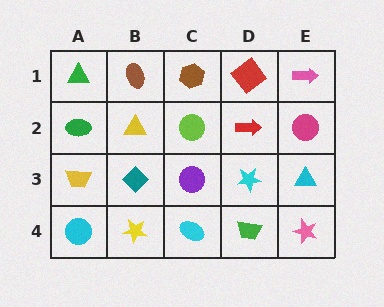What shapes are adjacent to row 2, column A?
A green triangle (row 1, column A), a yellow trapezoid (row 3, column A), a yellow triangle (row 2, column B).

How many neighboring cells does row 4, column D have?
3.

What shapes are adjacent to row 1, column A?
A green ellipse (row 2, column A), a brown ellipse (row 1, column B).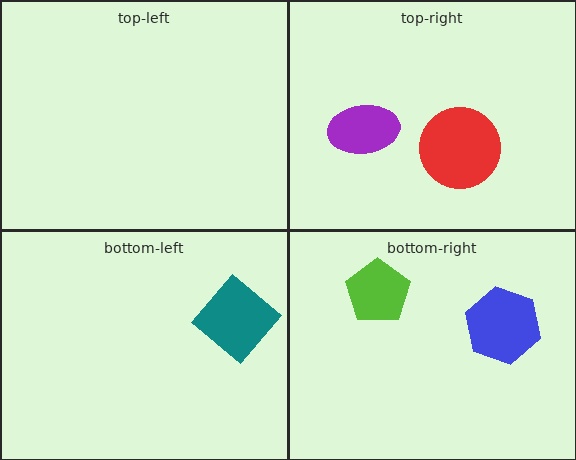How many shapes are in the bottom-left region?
1.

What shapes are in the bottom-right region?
The lime pentagon, the blue hexagon.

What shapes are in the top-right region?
The purple ellipse, the red circle.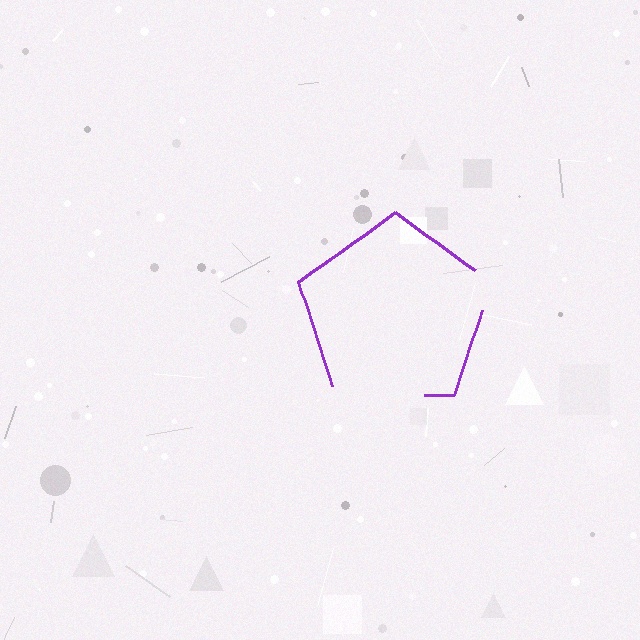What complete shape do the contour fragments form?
The contour fragments form a pentagon.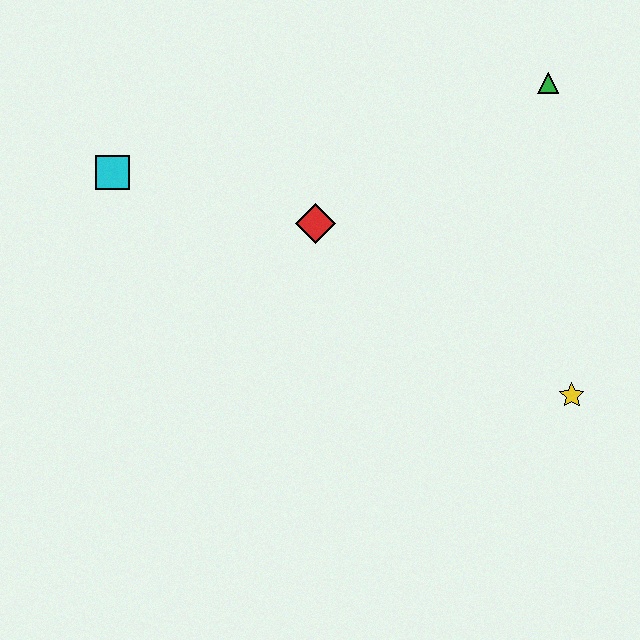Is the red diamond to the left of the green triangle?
Yes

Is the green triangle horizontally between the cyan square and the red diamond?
No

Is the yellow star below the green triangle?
Yes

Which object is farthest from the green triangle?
The cyan square is farthest from the green triangle.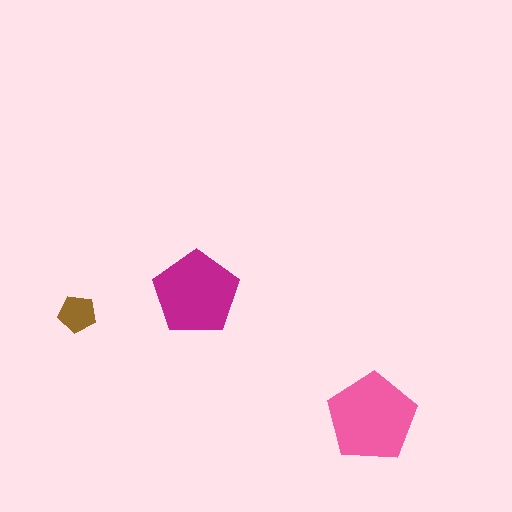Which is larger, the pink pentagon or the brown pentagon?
The pink one.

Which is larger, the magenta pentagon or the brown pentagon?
The magenta one.